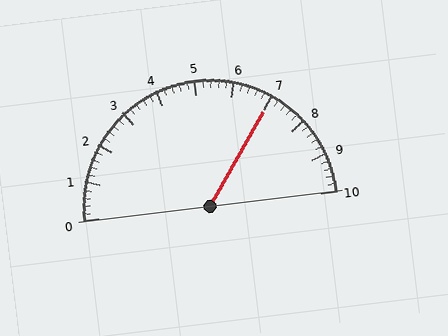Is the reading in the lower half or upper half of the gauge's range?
The reading is in the upper half of the range (0 to 10).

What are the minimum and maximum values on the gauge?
The gauge ranges from 0 to 10.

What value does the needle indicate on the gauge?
The needle indicates approximately 7.0.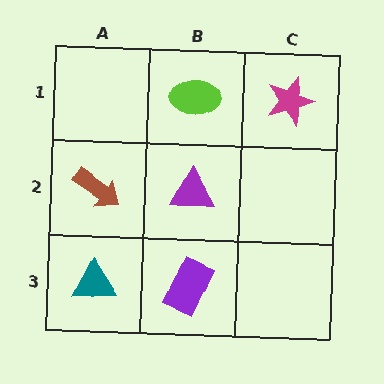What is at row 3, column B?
A purple rectangle.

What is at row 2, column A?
A brown arrow.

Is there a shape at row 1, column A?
No, that cell is empty.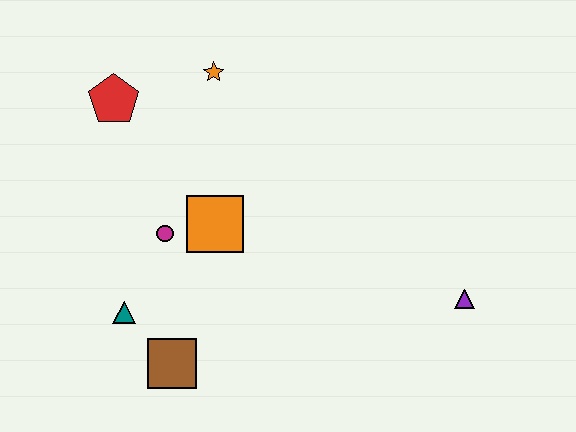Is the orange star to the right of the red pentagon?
Yes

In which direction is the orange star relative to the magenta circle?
The orange star is above the magenta circle.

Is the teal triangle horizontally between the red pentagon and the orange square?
Yes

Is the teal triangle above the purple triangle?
No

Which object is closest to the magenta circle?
The orange square is closest to the magenta circle.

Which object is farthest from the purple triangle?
The red pentagon is farthest from the purple triangle.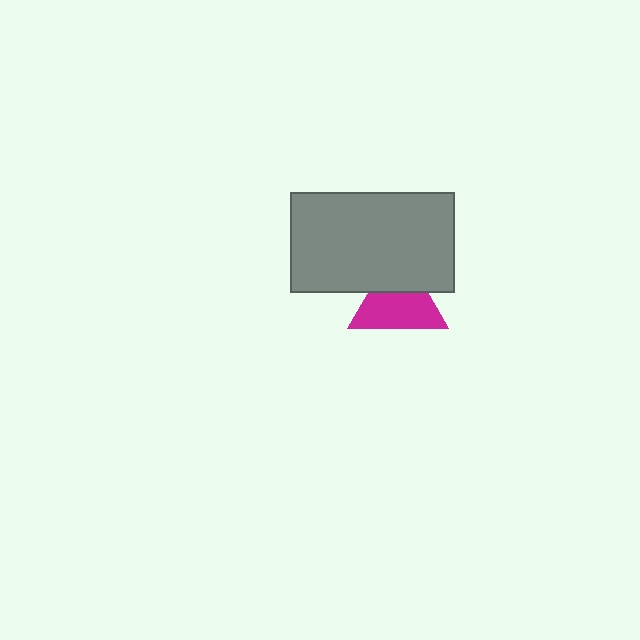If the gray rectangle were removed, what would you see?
You would see the complete magenta triangle.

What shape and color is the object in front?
The object in front is a gray rectangle.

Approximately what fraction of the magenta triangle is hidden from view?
Roughly 35% of the magenta triangle is hidden behind the gray rectangle.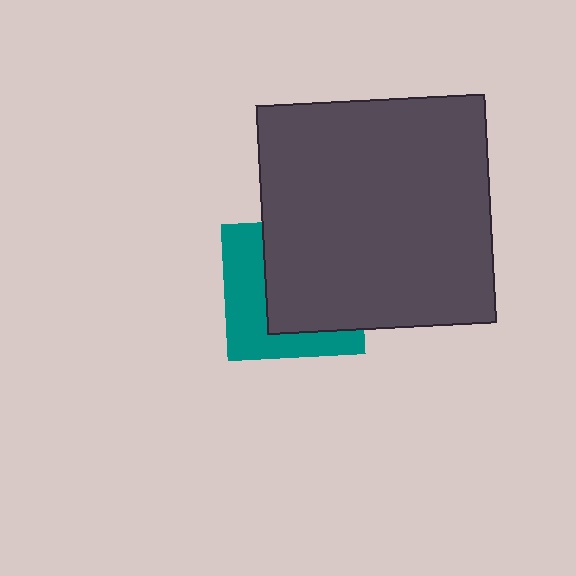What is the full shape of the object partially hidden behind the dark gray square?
The partially hidden object is a teal square.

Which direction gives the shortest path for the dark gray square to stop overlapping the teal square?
Moving right gives the shortest separation.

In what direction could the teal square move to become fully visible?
The teal square could move left. That would shift it out from behind the dark gray square entirely.